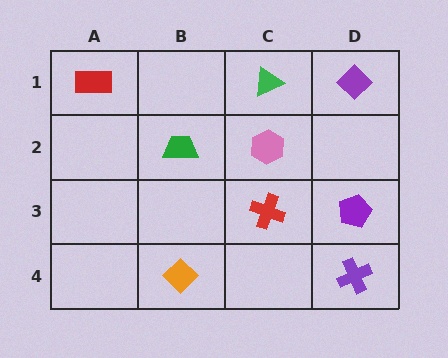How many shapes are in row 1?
3 shapes.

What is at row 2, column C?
A pink hexagon.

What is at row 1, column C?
A green triangle.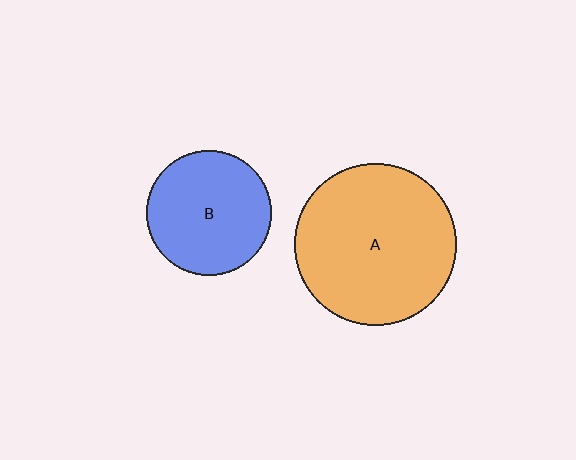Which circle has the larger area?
Circle A (orange).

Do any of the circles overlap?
No, none of the circles overlap.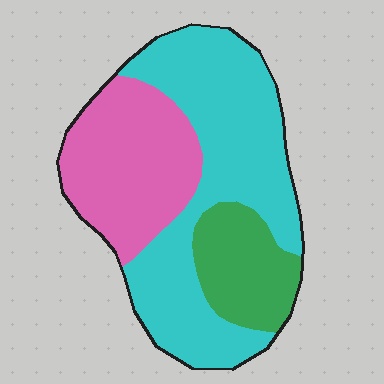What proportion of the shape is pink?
Pink covers about 30% of the shape.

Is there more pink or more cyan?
Cyan.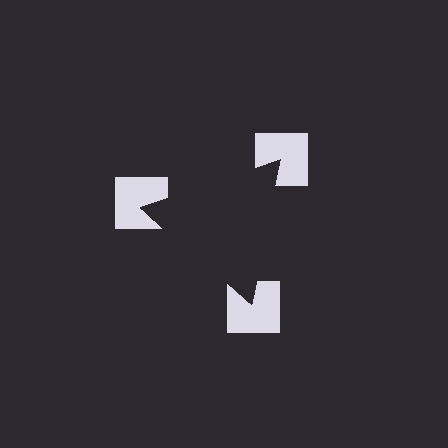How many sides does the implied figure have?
3 sides.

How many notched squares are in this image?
There are 3 — one at each vertex of the illusory triangle.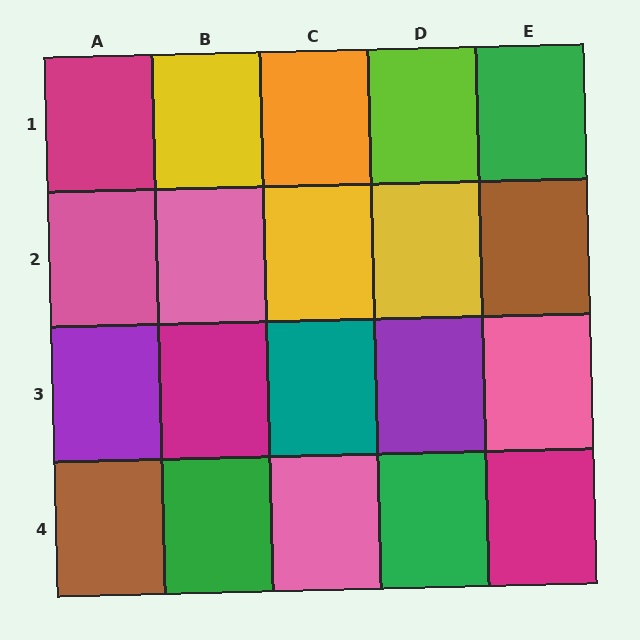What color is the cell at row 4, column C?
Pink.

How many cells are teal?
1 cell is teal.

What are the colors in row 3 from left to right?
Purple, magenta, teal, purple, pink.